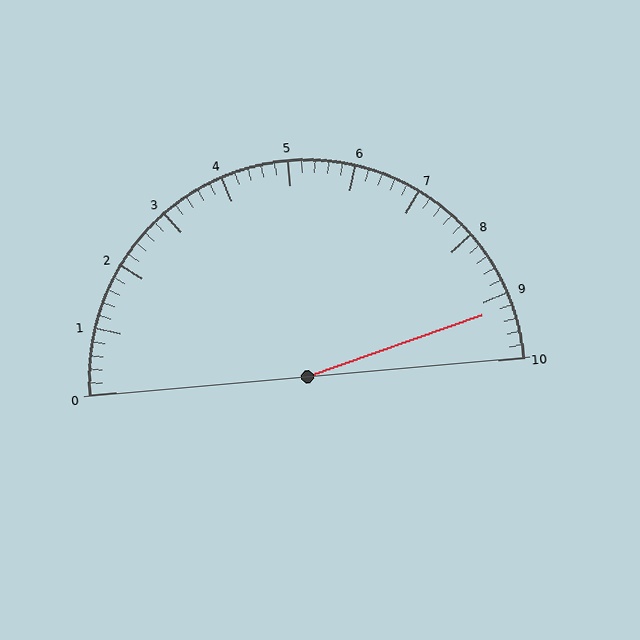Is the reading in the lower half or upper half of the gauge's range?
The reading is in the upper half of the range (0 to 10).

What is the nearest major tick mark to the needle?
The nearest major tick mark is 9.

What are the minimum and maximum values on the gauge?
The gauge ranges from 0 to 10.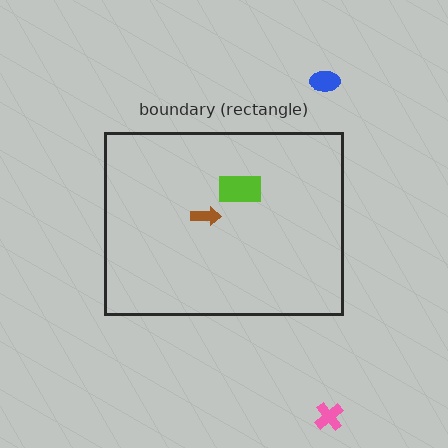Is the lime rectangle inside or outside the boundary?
Inside.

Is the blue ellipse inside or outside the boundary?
Outside.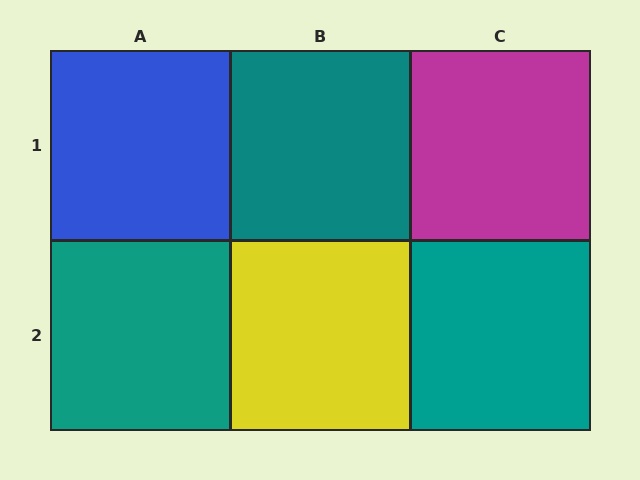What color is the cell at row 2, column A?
Teal.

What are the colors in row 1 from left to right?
Blue, teal, magenta.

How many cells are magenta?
1 cell is magenta.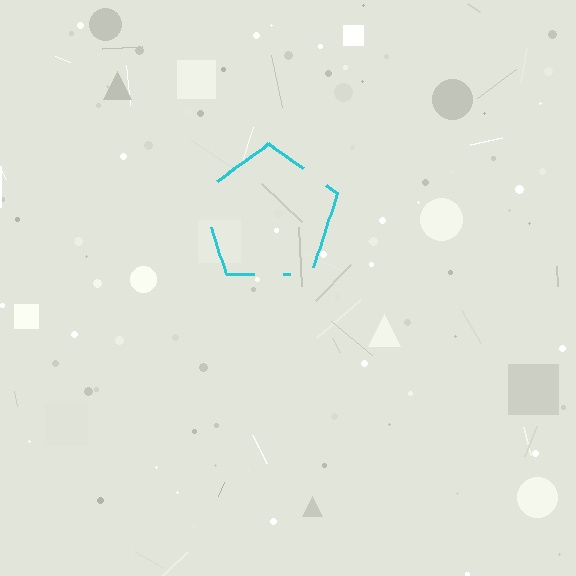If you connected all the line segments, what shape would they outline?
They would outline a pentagon.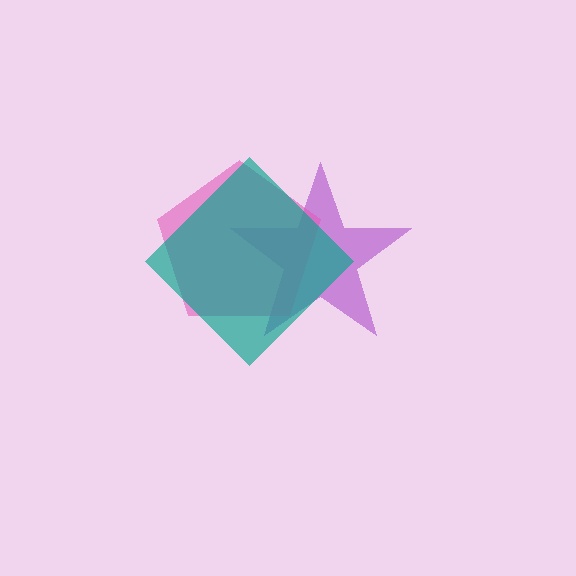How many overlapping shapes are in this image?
There are 3 overlapping shapes in the image.